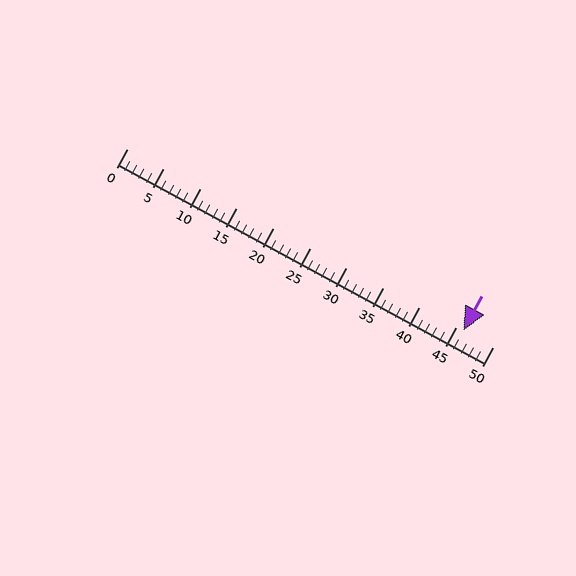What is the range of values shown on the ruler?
The ruler shows values from 0 to 50.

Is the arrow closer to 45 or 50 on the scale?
The arrow is closer to 45.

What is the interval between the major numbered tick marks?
The major tick marks are spaced 5 units apart.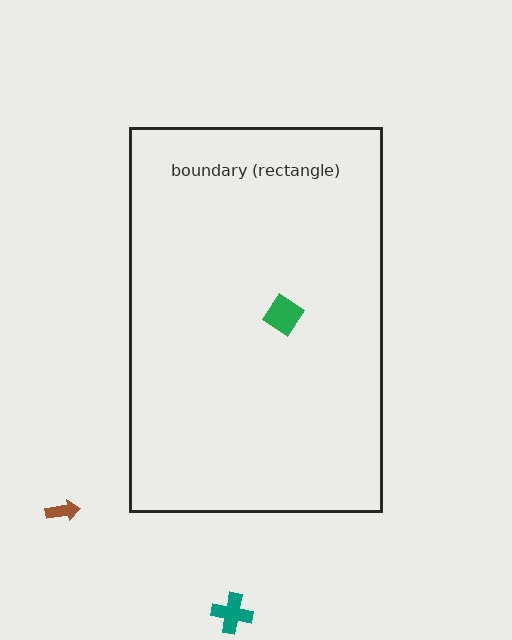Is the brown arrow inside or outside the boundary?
Outside.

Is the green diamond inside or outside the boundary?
Inside.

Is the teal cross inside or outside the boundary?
Outside.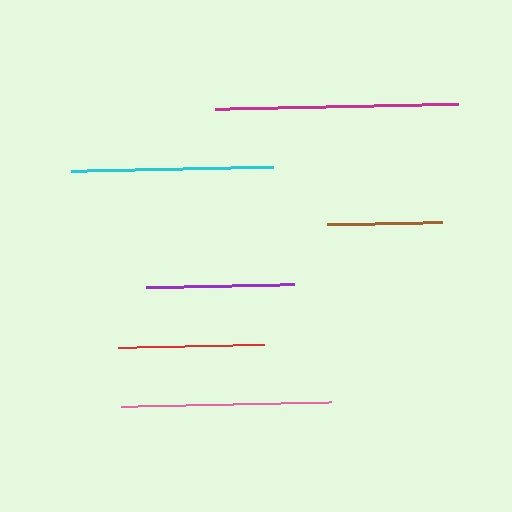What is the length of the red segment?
The red segment is approximately 146 pixels long.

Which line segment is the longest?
The magenta line is the longest at approximately 244 pixels.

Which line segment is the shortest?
The brown line is the shortest at approximately 114 pixels.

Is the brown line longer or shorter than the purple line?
The purple line is longer than the brown line.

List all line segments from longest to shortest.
From longest to shortest: magenta, pink, cyan, purple, red, brown.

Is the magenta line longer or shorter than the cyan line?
The magenta line is longer than the cyan line.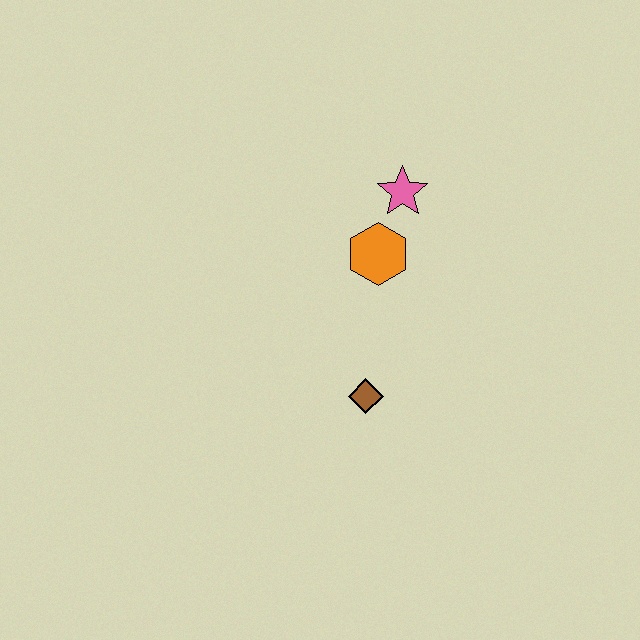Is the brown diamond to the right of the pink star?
No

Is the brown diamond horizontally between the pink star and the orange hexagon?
No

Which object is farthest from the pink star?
The brown diamond is farthest from the pink star.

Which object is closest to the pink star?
The orange hexagon is closest to the pink star.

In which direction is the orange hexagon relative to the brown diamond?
The orange hexagon is above the brown diamond.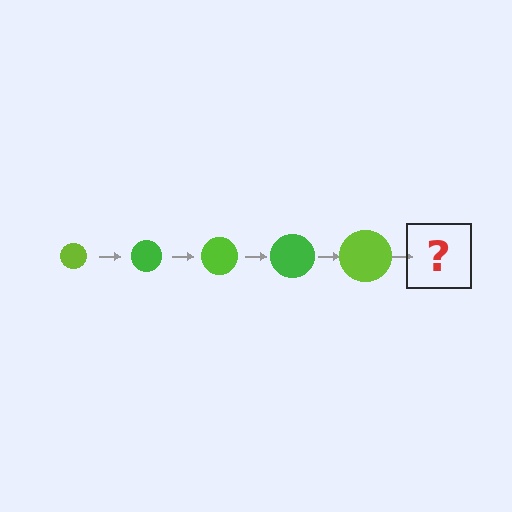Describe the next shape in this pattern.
It should be a green circle, larger than the previous one.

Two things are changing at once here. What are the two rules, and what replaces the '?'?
The two rules are that the circle grows larger each step and the color cycles through lime and green. The '?' should be a green circle, larger than the previous one.